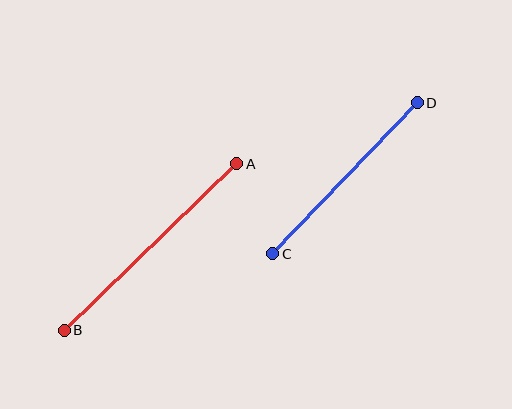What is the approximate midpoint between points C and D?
The midpoint is at approximately (345, 178) pixels.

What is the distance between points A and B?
The distance is approximately 240 pixels.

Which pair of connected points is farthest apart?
Points A and B are farthest apart.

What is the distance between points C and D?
The distance is approximately 209 pixels.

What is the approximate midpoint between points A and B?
The midpoint is at approximately (150, 247) pixels.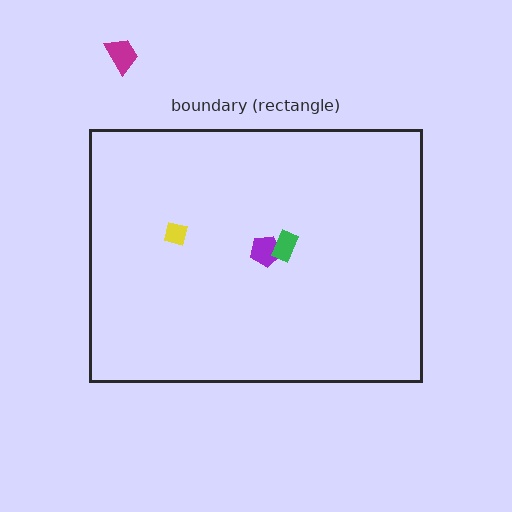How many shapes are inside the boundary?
3 inside, 1 outside.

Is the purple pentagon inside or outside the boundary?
Inside.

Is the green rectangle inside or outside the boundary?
Inside.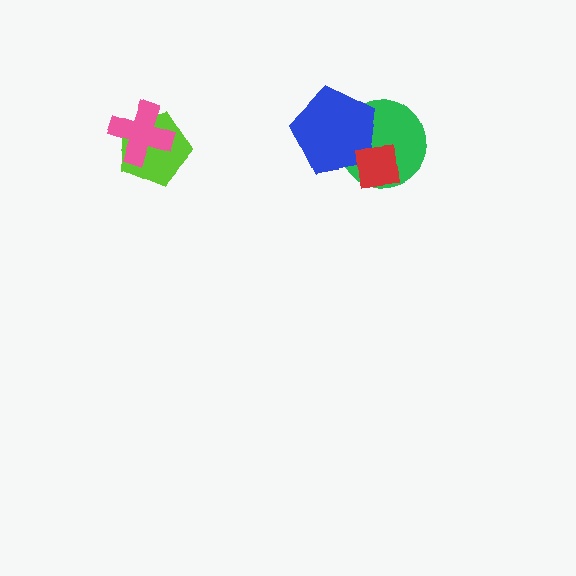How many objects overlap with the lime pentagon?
1 object overlaps with the lime pentagon.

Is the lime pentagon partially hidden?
Yes, it is partially covered by another shape.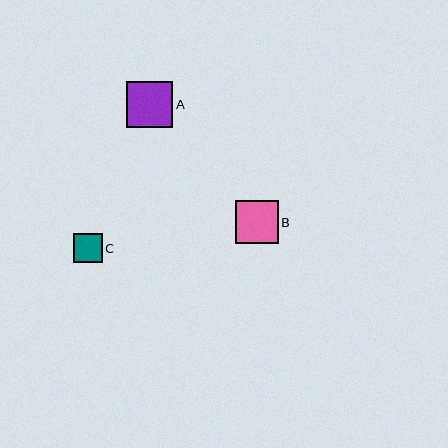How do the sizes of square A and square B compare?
Square A and square B are approximately the same size.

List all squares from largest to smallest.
From largest to smallest: A, B, C.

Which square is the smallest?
Square C is the smallest with a size of approximately 28 pixels.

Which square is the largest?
Square A is the largest with a size of approximately 46 pixels.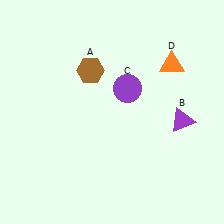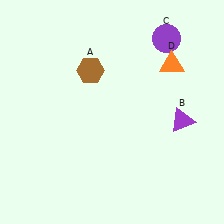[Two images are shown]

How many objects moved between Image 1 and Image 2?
1 object moved between the two images.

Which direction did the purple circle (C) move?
The purple circle (C) moved up.